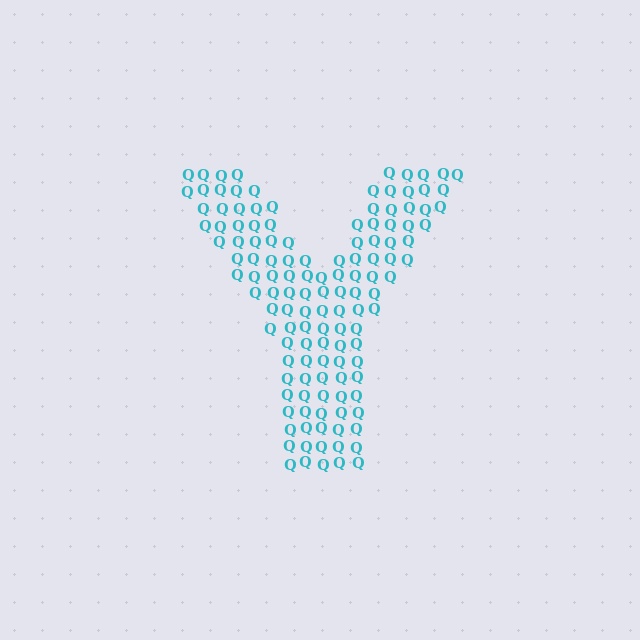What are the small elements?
The small elements are letter Q's.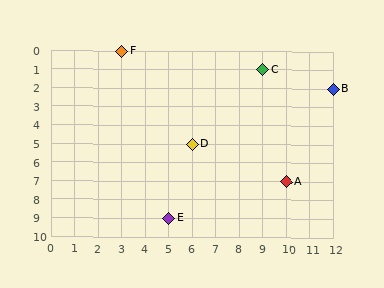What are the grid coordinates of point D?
Point D is at grid coordinates (6, 5).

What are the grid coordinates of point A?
Point A is at grid coordinates (10, 7).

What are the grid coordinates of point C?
Point C is at grid coordinates (9, 1).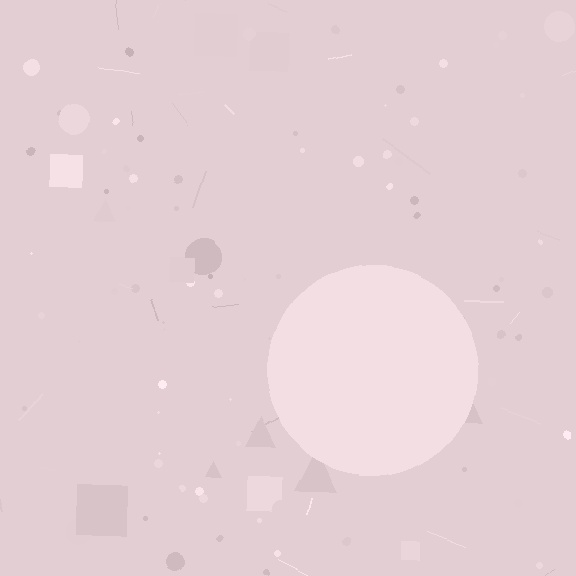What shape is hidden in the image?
A circle is hidden in the image.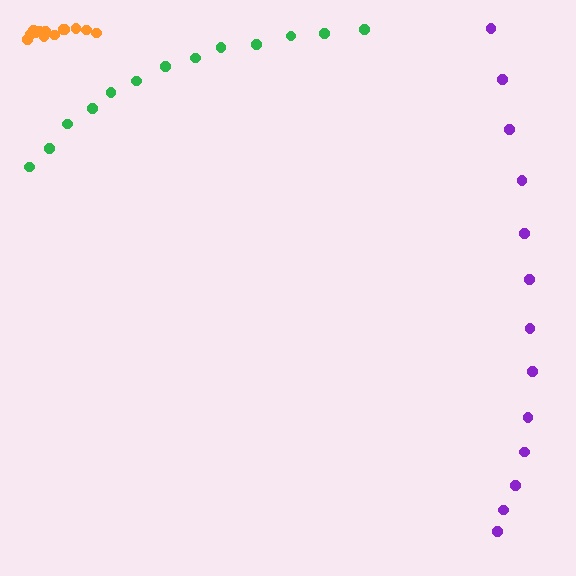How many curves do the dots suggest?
There are 3 distinct paths.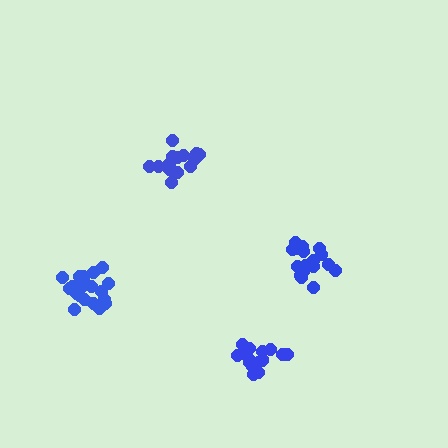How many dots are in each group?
Group 1: 21 dots, Group 2: 15 dots, Group 3: 15 dots, Group 4: 17 dots (68 total).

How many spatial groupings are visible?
There are 4 spatial groupings.